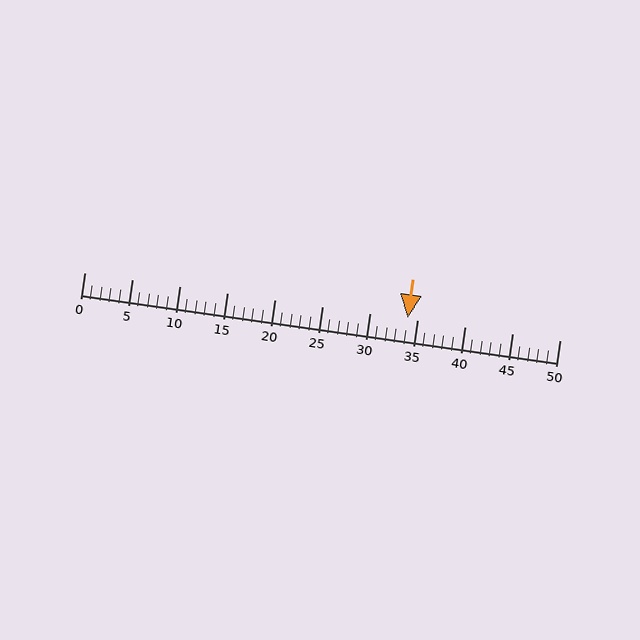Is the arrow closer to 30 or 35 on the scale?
The arrow is closer to 35.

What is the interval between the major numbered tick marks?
The major tick marks are spaced 5 units apart.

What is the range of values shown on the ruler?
The ruler shows values from 0 to 50.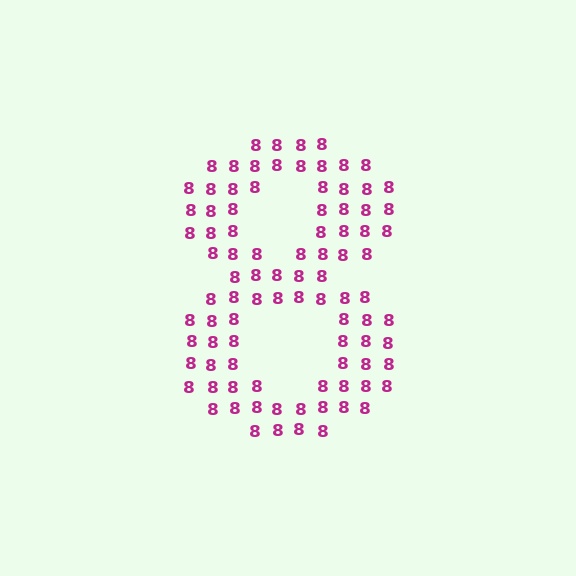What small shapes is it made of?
It is made of small digit 8's.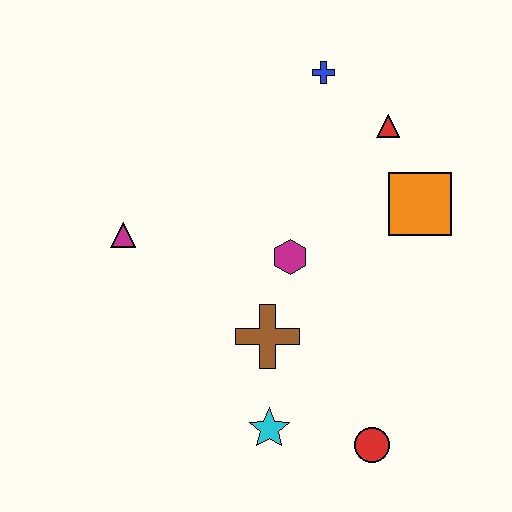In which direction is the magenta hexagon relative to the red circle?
The magenta hexagon is above the red circle.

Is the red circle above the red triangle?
No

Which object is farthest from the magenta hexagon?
The red circle is farthest from the magenta hexagon.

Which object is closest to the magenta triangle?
The magenta hexagon is closest to the magenta triangle.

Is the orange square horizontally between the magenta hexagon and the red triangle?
No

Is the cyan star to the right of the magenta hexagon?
No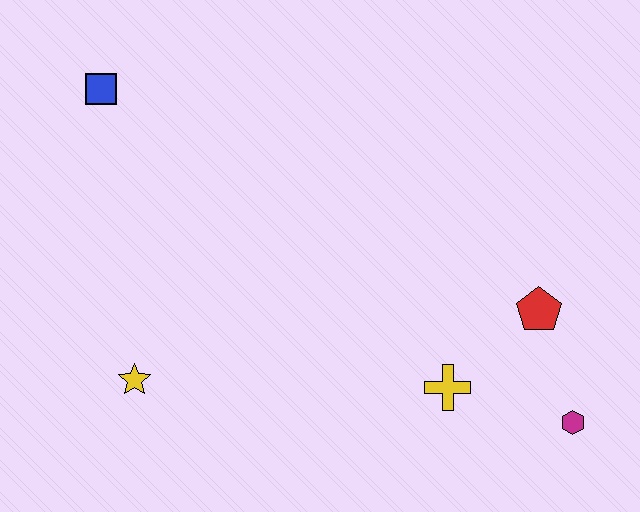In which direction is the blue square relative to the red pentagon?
The blue square is to the left of the red pentagon.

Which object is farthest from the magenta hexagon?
The blue square is farthest from the magenta hexagon.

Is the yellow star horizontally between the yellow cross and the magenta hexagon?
No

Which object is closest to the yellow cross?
The red pentagon is closest to the yellow cross.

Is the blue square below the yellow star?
No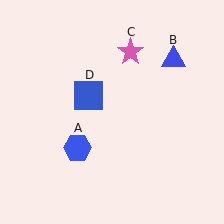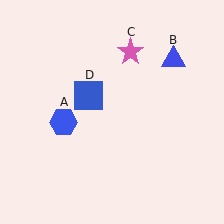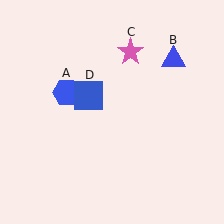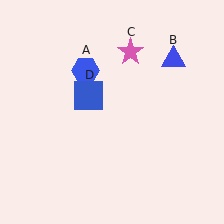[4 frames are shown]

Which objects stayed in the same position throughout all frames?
Blue triangle (object B) and pink star (object C) and blue square (object D) remained stationary.